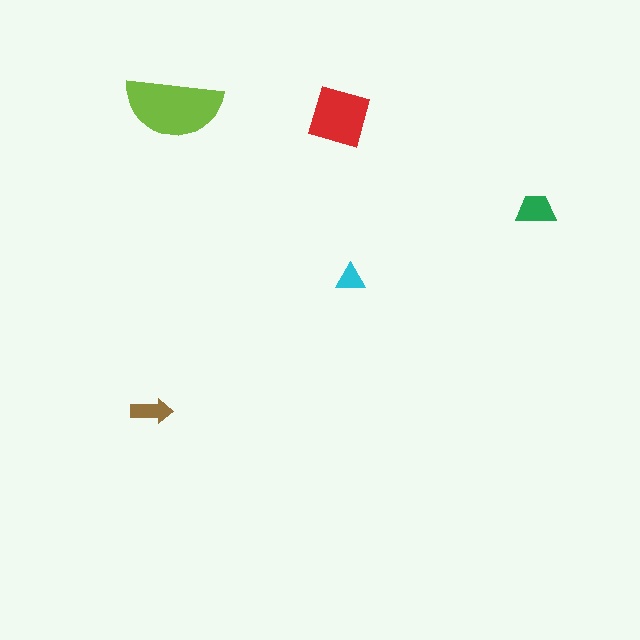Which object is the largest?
The lime semicircle.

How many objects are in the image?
There are 5 objects in the image.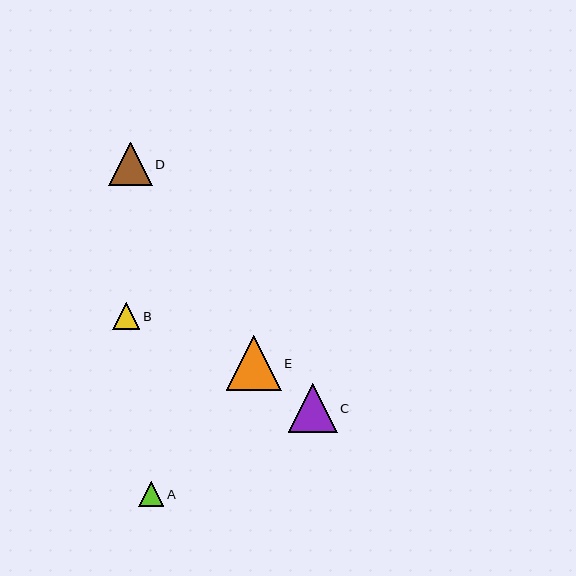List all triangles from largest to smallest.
From largest to smallest: E, C, D, B, A.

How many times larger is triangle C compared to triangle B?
Triangle C is approximately 1.8 times the size of triangle B.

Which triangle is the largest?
Triangle E is the largest with a size of approximately 55 pixels.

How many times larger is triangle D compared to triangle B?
Triangle D is approximately 1.6 times the size of triangle B.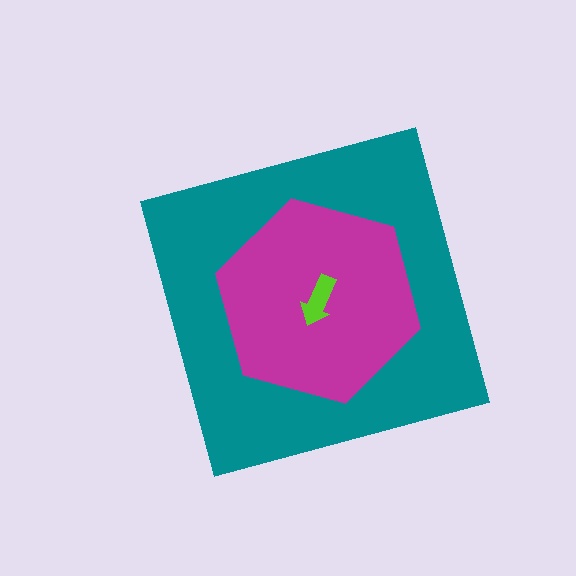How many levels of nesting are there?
3.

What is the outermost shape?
The teal diamond.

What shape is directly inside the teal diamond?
The magenta hexagon.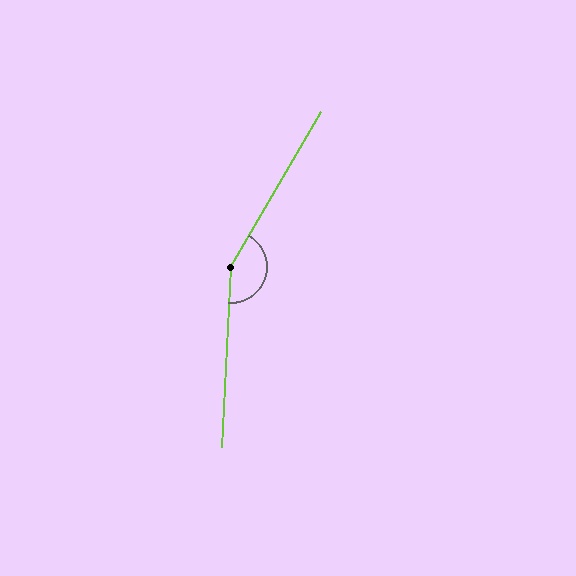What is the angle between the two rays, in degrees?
Approximately 152 degrees.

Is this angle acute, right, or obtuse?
It is obtuse.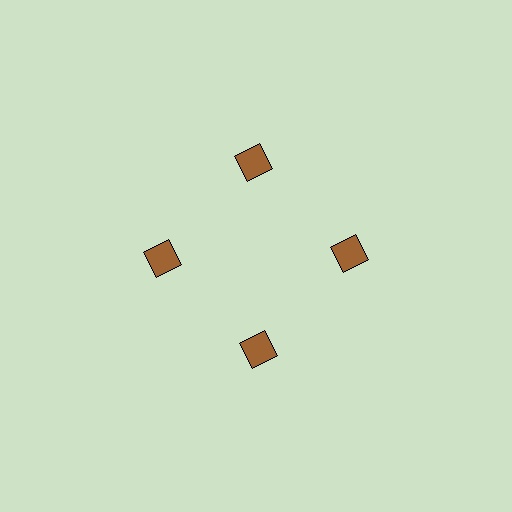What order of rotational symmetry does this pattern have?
This pattern has 4-fold rotational symmetry.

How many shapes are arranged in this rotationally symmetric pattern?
There are 4 shapes, arranged in 4 groups of 1.